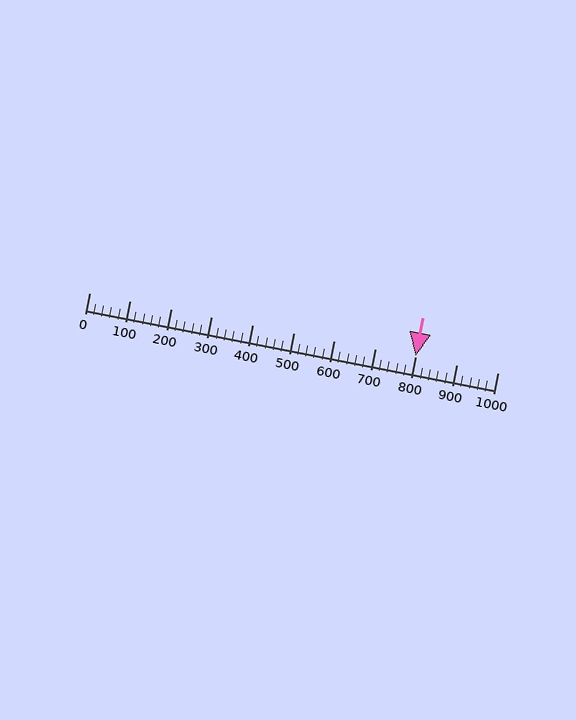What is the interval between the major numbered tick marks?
The major tick marks are spaced 100 units apart.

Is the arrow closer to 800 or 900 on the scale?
The arrow is closer to 800.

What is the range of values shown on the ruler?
The ruler shows values from 0 to 1000.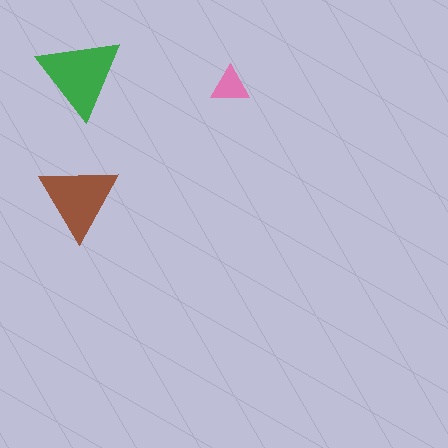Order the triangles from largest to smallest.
the green one, the brown one, the pink one.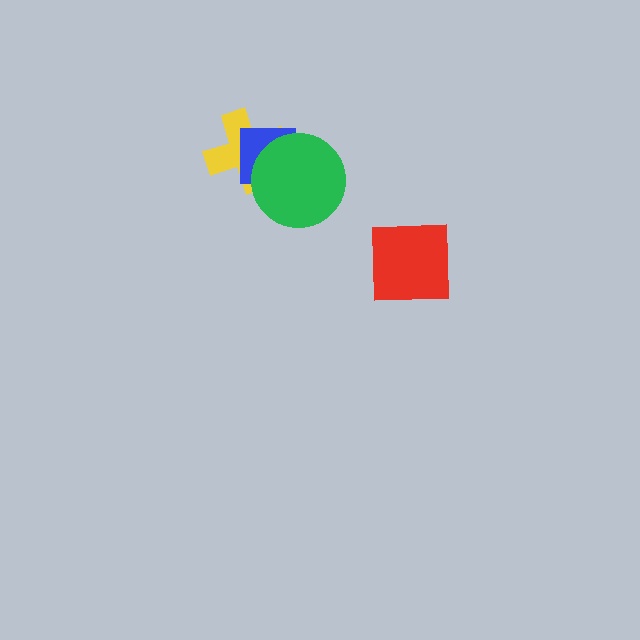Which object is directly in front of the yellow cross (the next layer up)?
The blue square is directly in front of the yellow cross.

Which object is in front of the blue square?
The green circle is in front of the blue square.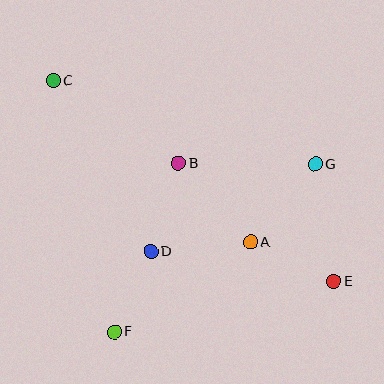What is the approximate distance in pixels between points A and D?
The distance between A and D is approximately 100 pixels.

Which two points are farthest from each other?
Points C and E are farthest from each other.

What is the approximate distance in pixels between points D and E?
The distance between D and E is approximately 185 pixels.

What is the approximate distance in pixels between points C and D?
The distance between C and D is approximately 197 pixels.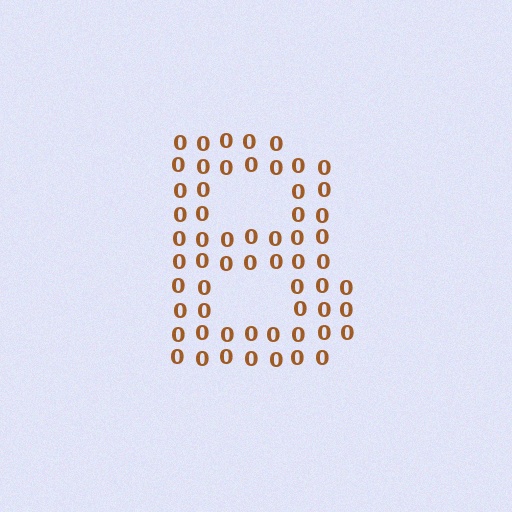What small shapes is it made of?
It is made of small digit 0's.